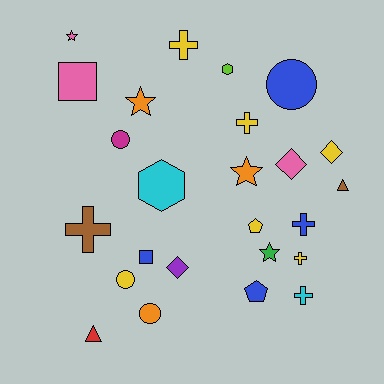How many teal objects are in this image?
There are no teal objects.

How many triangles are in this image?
There are 2 triangles.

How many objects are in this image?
There are 25 objects.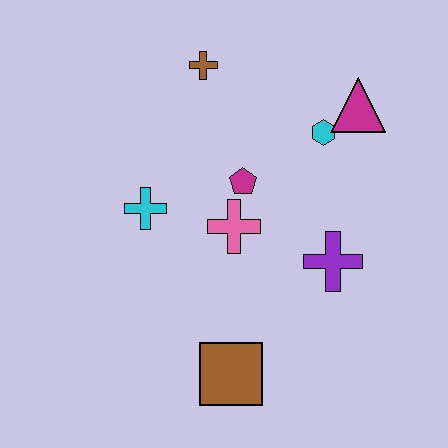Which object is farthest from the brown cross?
The brown square is farthest from the brown cross.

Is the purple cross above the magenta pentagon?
No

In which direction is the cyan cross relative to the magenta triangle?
The cyan cross is to the left of the magenta triangle.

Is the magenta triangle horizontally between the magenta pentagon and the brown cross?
No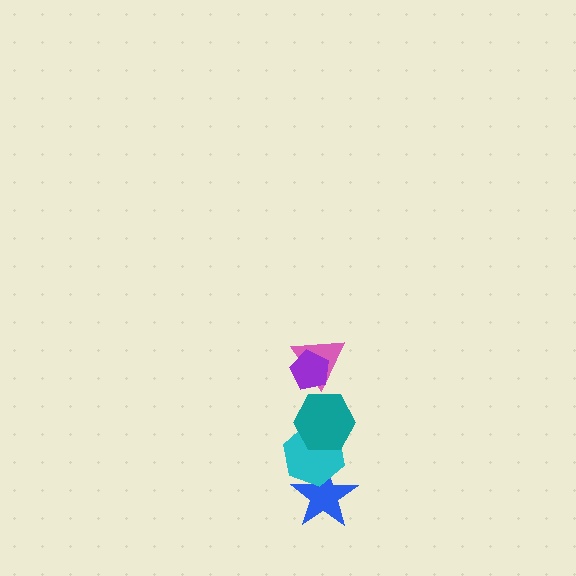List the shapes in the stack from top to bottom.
From top to bottom: the purple pentagon, the pink triangle, the teal hexagon, the cyan hexagon, the blue star.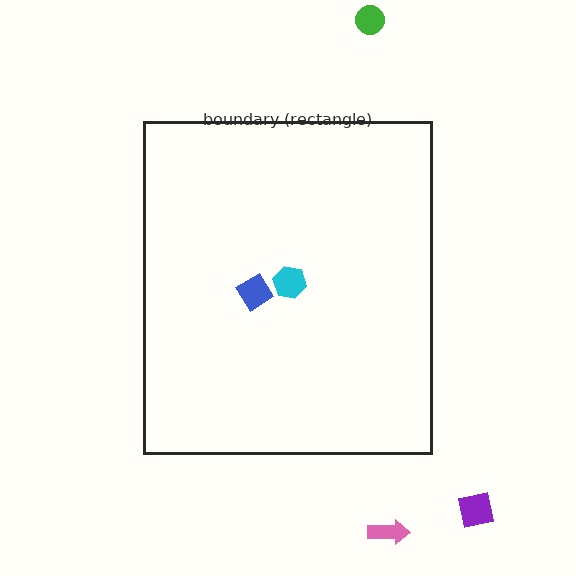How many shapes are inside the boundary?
2 inside, 3 outside.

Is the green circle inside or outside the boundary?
Outside.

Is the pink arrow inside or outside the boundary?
Outside.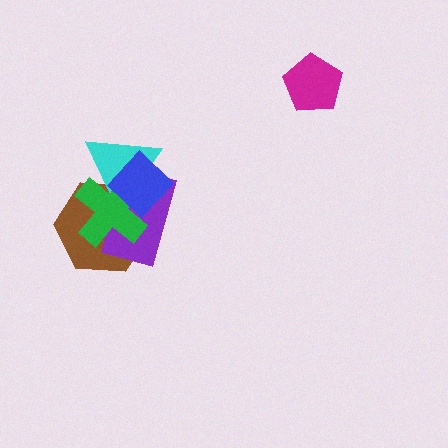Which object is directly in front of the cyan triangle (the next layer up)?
The green cross is directly in front of the cyan triangle.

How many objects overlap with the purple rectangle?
4 objects overlap with the purple rectangle.